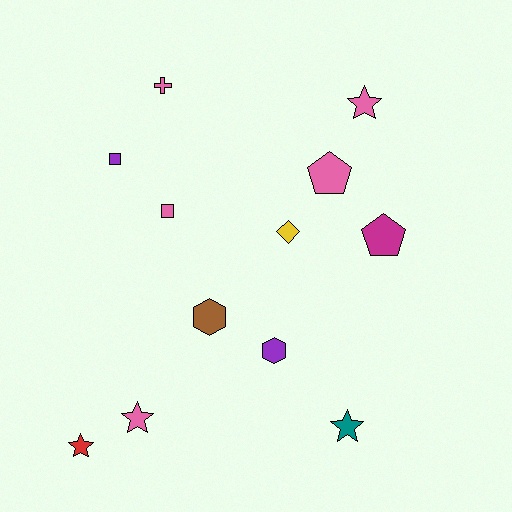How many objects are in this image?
There are 12 objects.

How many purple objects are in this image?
There are 2 purple objects.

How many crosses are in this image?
There is 1 cross.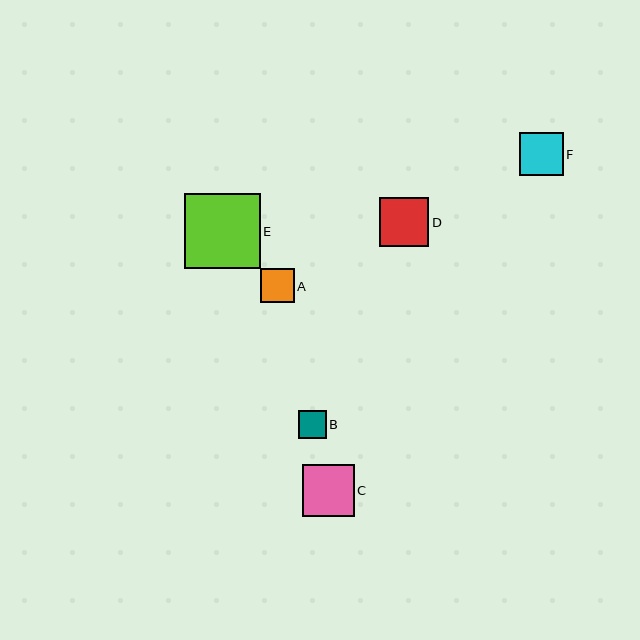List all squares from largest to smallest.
From largest to smallest: E, C, D, F, A, B.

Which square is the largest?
Square E is the largest with a size of approximately 75 pixels.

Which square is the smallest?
Square B is the smallest with a size of approximately 28 pixels.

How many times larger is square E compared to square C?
Square E is approximately 1.4 times the size of square C.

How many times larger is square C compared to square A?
Square C is approximately 1.5 times the size of square A.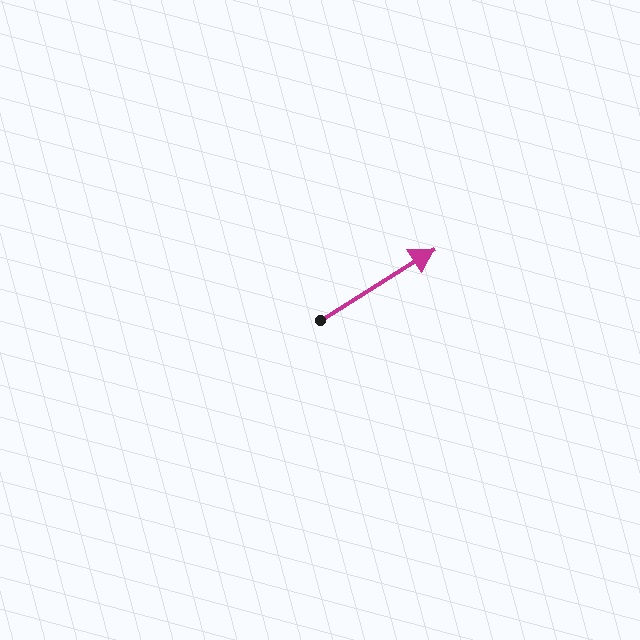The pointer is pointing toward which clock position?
Roughly 2 o'clock.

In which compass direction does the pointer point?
Northeast.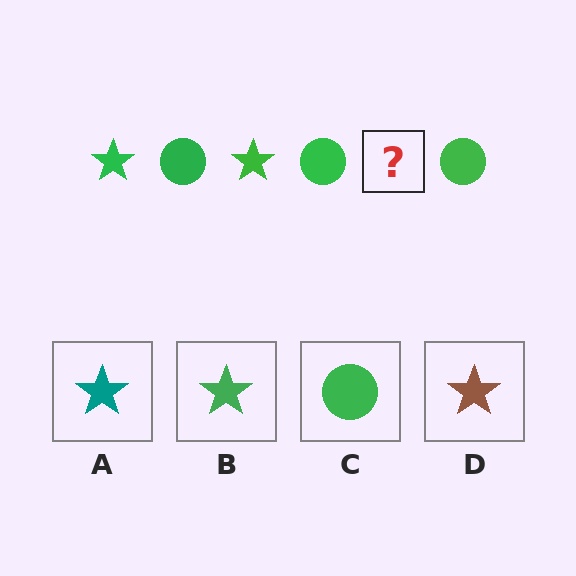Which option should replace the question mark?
Option B.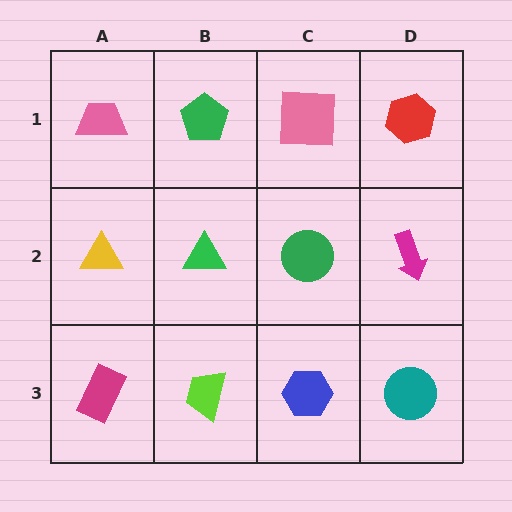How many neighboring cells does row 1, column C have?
3.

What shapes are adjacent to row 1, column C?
A green circle (row 2, column C), a green pentagon (row 1, column B), a red hexagon (row 1, column D).